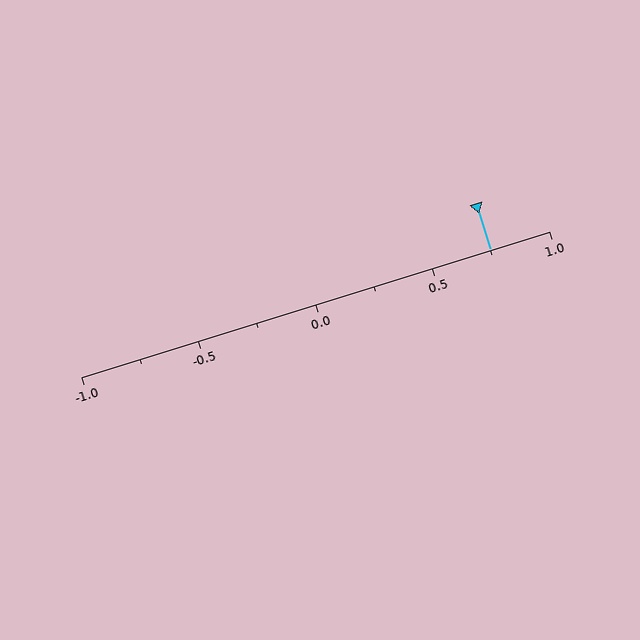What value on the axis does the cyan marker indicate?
The marker indicates approximately 0.75.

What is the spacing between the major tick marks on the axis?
The major ticks are spaced 0.5 apart.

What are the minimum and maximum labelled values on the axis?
The axis runs from -1.0 to 1.0.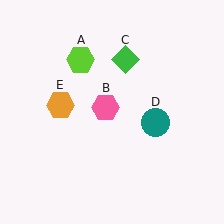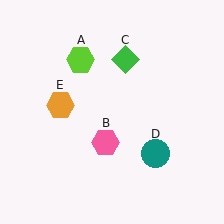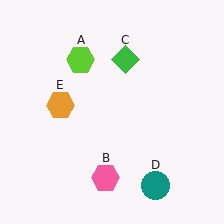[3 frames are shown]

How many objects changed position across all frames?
2 objects changed position: pink hexagon (object B), teal circle (object D).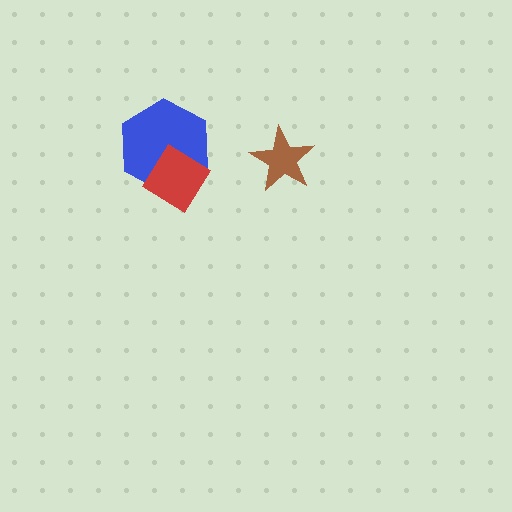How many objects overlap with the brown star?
0 objects overlap with the brown star.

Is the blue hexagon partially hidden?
Yes, it is partially covered by another shape.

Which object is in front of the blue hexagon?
The red diamond is in front of the blue hexagon.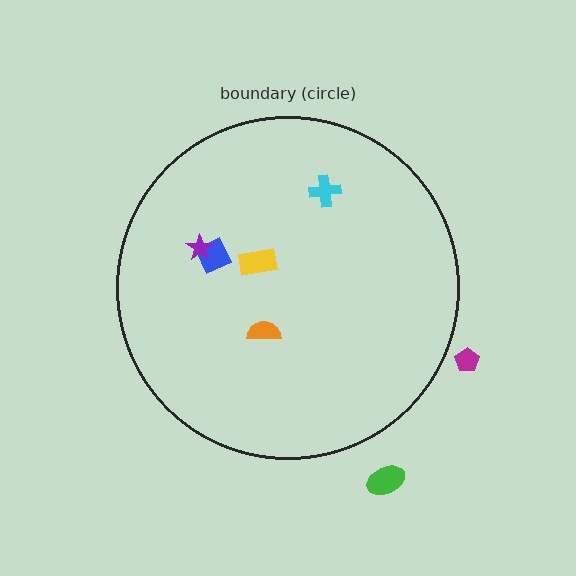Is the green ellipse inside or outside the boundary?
Outside.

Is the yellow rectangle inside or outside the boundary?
Inside.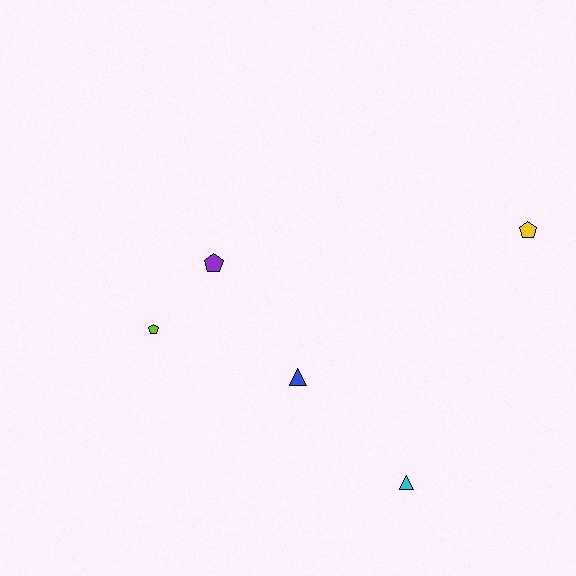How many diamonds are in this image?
There are no diamonds.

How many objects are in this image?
There are 5 objects.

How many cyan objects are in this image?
There is 1 cyan object.